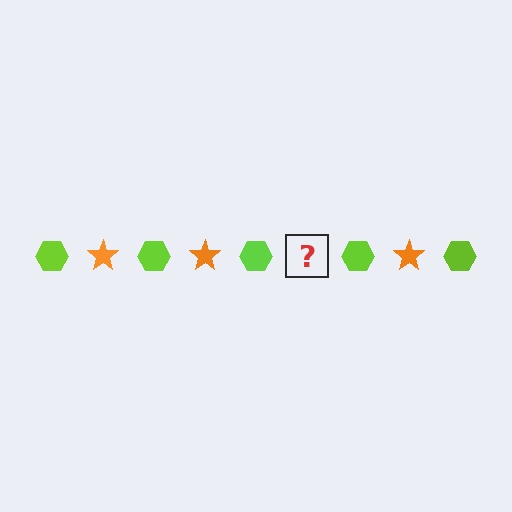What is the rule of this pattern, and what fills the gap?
The rule is that the pattern alternates between lime hexagon and orange star. The gap should be filled with an orange star.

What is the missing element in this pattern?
The missing element is an orange star.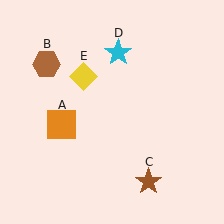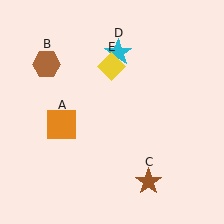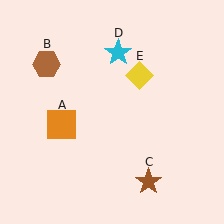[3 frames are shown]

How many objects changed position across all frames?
1 object changed position: yellow diamond (object E).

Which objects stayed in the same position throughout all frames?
Orange square (object A) and brown hexagon (object B) and brown star (object C) and cyan star (object D) remained stationary.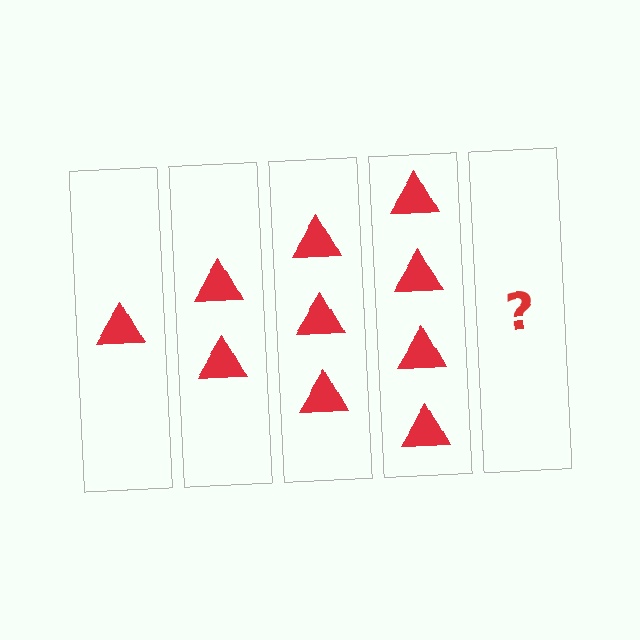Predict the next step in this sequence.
The next step is 5 triangles.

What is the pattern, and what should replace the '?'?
The pattern is that each step adds one more triangle. The '?' should be 5 triangles.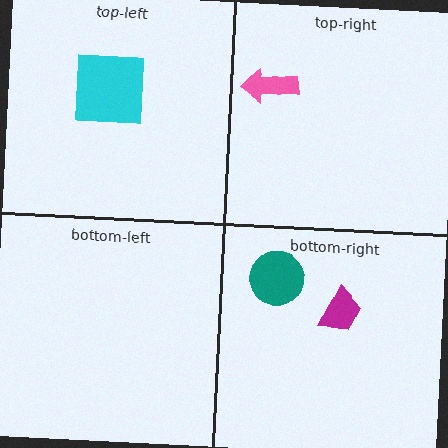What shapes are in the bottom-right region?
The teal circle, the magenta trapezoid.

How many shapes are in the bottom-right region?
2.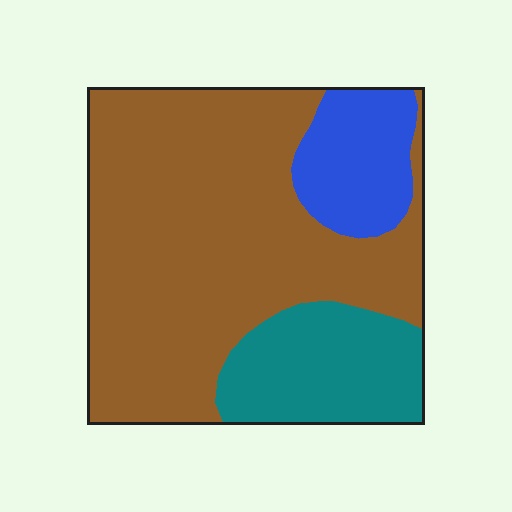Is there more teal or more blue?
Teal.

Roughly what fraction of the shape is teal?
Teal takes up about one fifth (1/5) of the shape.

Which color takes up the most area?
Brown, at roughly 65%.